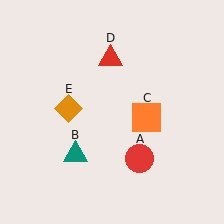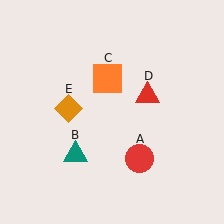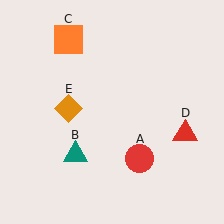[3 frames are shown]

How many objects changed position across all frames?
2 objects changed position: orange square (object C), red triangle (object D).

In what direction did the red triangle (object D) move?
The red triangle (object D) moved down and to the right.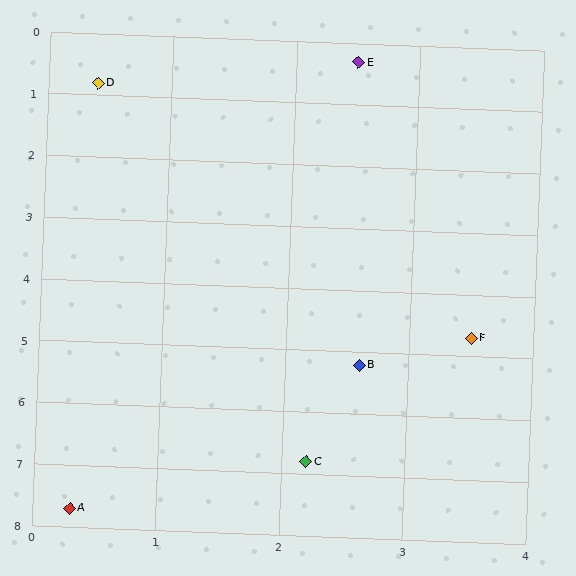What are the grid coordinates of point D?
Point D is at approximately (0.4, 0.8).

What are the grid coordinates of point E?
Point E is at approximately (2.5, 0.3).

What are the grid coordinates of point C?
Point C is at approximately (2.2, 6.8).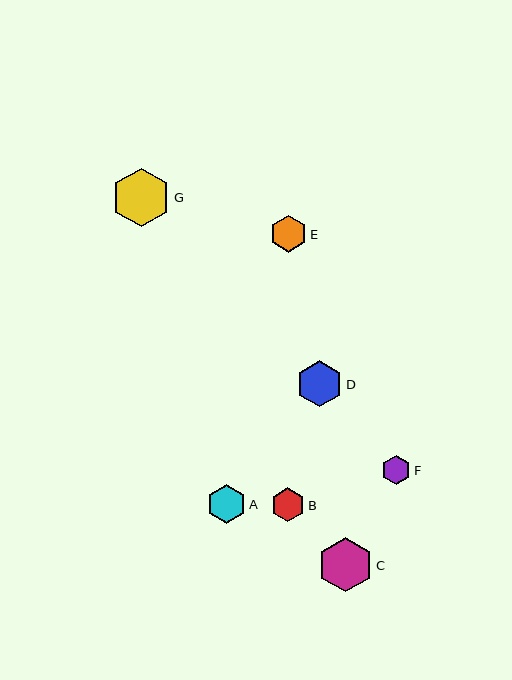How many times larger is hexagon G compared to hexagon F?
Hexagon G is approximately 2.0 times the size of hexagon F.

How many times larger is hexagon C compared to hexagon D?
Hexagon C is approximately 1.2 times the size of hexagon D.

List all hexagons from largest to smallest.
From largest to smallest: G, C, D, A, E, B, F.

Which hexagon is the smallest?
Hexagon F is the smallest with a size of approximately 29 pixels.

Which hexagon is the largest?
Hexagon G is the largest with a size of approximately 59 pixels.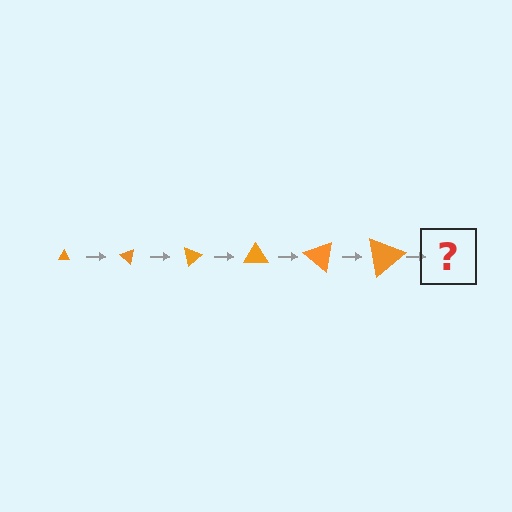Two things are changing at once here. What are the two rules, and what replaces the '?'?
The two rules are that the triangle grows larger each step and it rotates 40 degrees each step. The '?' should be a triangle, larger than the previous one and rotated 240 degrees from the start.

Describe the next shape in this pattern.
It should be a triangle, larger than the previous one and rotated 240 degrees from the start.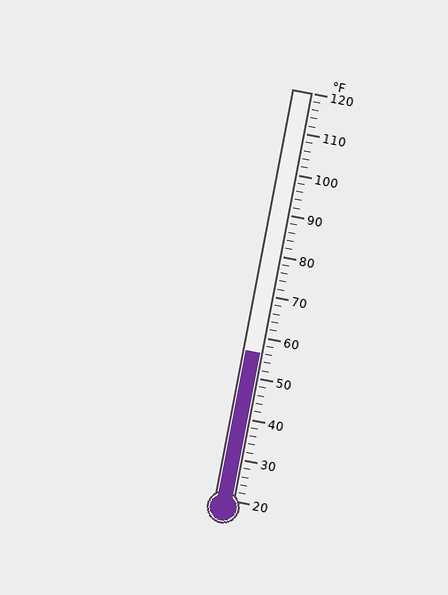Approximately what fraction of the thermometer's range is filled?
The thermometer is filled to approximately 35% of its range.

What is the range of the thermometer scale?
The thermometer scale ranges from 20°F to 120°F.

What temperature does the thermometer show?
The thermometer shows approximately 56°F.